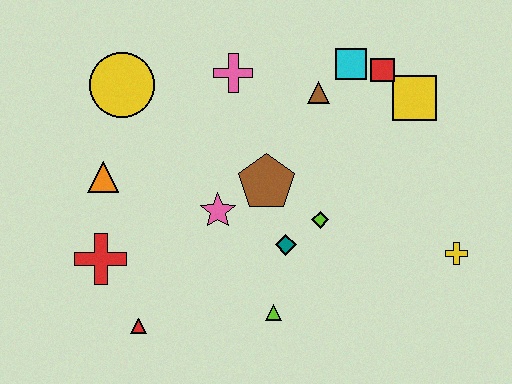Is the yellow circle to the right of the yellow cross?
No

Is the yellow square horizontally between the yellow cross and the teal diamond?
Yes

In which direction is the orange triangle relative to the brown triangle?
The orange triangle is to the left of the brown triangle.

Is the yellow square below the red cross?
No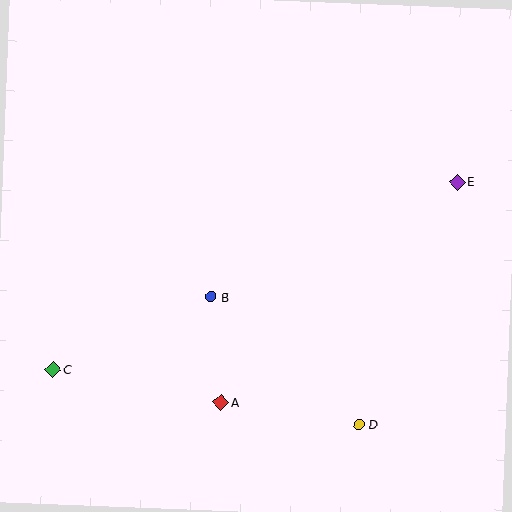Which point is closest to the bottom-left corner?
Point C is closest to the bottom-left corner.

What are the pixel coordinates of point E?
Point E is at (457, 182).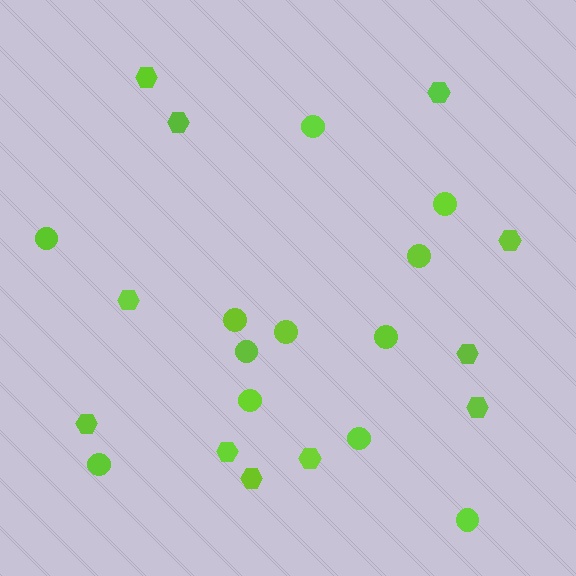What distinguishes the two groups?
There are 2 groups: one group of circles (12) and one group of hexagons (11).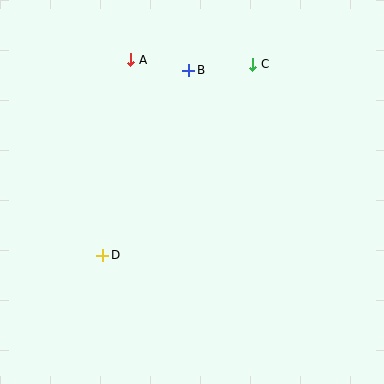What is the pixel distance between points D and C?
The distance between D and C is 243 pixels.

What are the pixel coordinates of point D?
Point D is at (103, 255).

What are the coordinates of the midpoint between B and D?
The midpoint between B and D is at (146, 163).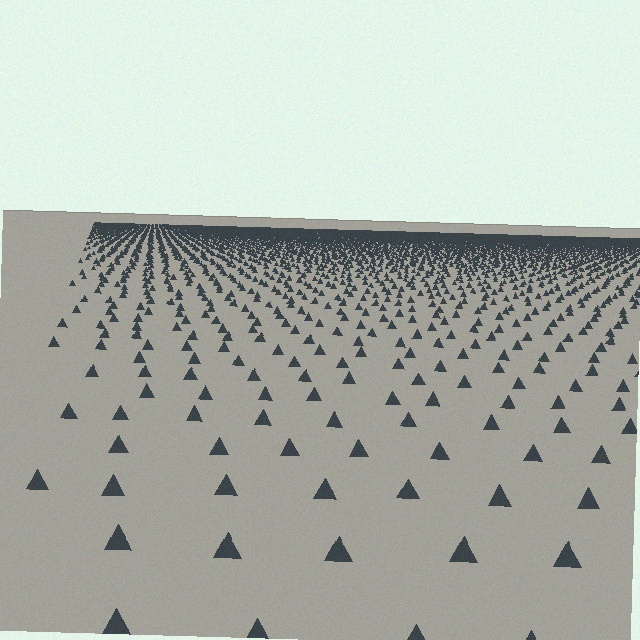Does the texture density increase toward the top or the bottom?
Density increases toward the top.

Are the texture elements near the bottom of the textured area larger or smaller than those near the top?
Larger. Near the bottom, elements are closer to the viewer and appear at a bigger on-screen size.